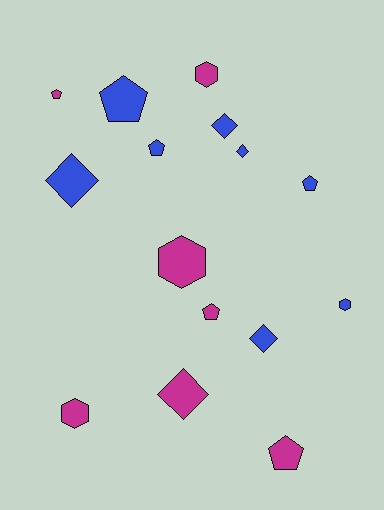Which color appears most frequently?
Blue, with 8 objects.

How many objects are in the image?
There are 15 objects.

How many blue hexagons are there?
There is 1 blue hexagon.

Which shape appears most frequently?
Pentagon, with 6 objects.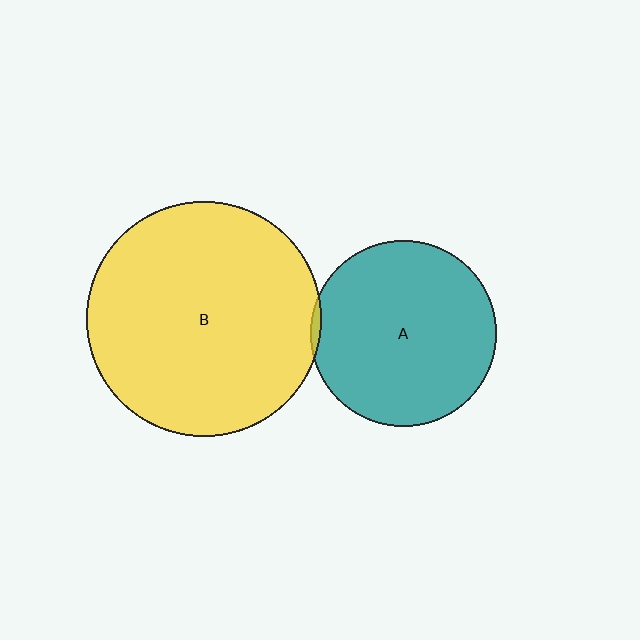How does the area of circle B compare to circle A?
Approximately 1.6 times.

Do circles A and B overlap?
Yes.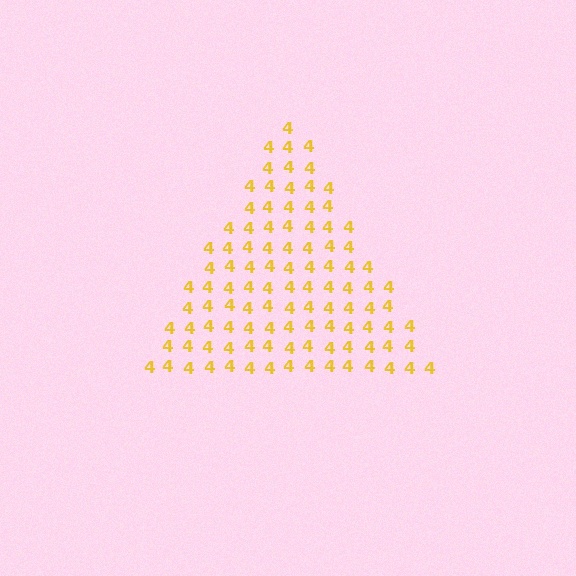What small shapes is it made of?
It is made of small digit 4's.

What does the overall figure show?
The overall figure shows a triangle.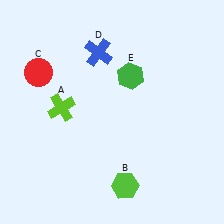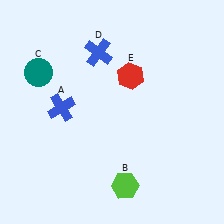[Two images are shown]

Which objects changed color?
A changed from lime to blue. C changed from red to teal. E changed from green to red.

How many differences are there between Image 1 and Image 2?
There are 3 differences between the two images.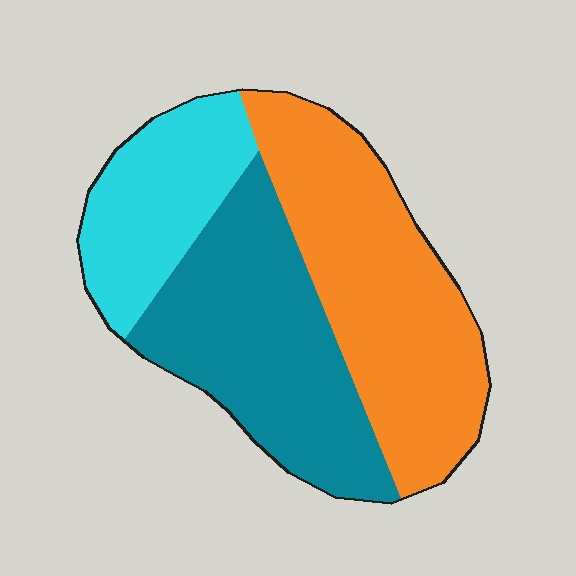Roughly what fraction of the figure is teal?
Teal takes up between a third and a half of the figure.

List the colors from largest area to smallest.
From largest to smallest: orange, teal, cyan.